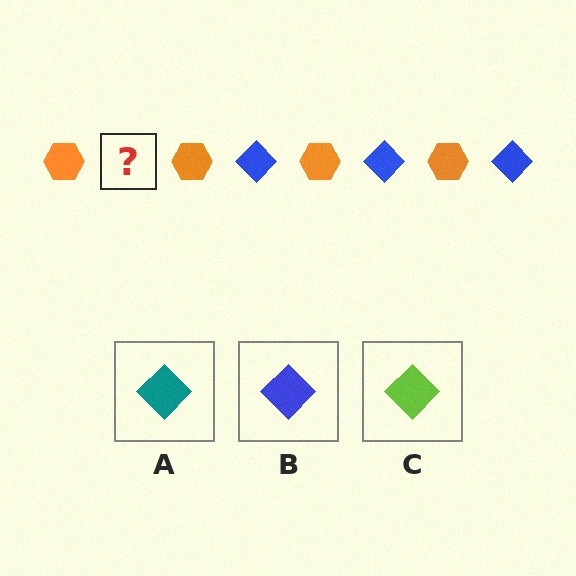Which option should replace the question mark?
Option B.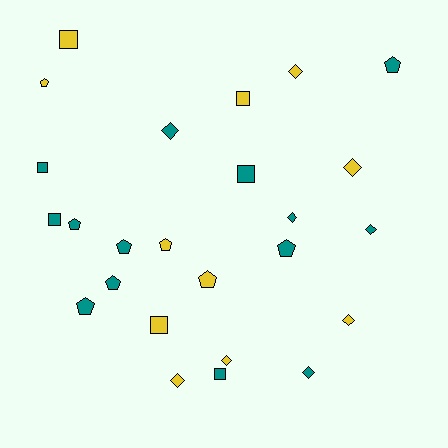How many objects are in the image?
There are 25 objects.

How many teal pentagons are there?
There are 6 teal pentagons.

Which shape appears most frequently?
Pentagon, with 9 objects.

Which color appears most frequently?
Teal, with 14 objects.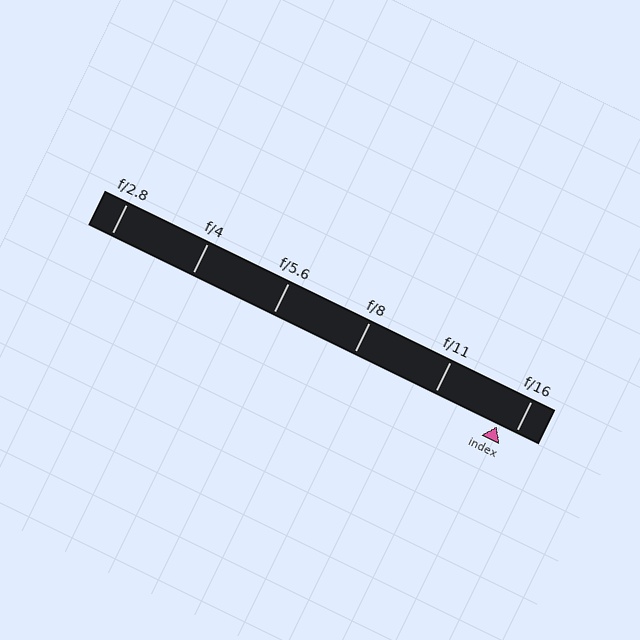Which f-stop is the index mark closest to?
The index mark is closest to f/16.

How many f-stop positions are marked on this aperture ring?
There are 6 f-stop positions marked.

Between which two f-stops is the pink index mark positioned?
The index mark is between f/11 and f/16.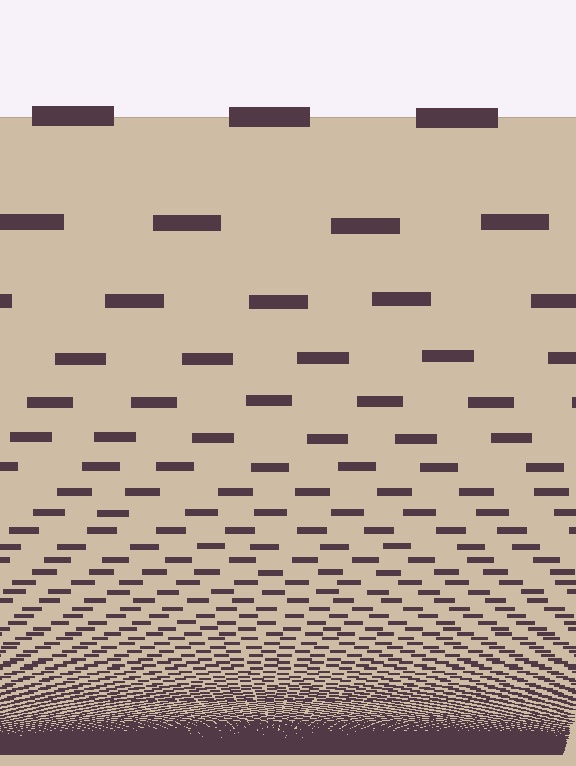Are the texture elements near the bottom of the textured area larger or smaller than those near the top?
Smaller. The gradient is inverted — elements near the bottom are smaller and denser.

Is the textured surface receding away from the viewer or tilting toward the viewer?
The surface appears to tilt toward the viewer. Texture elements get larger and sparser toward the top.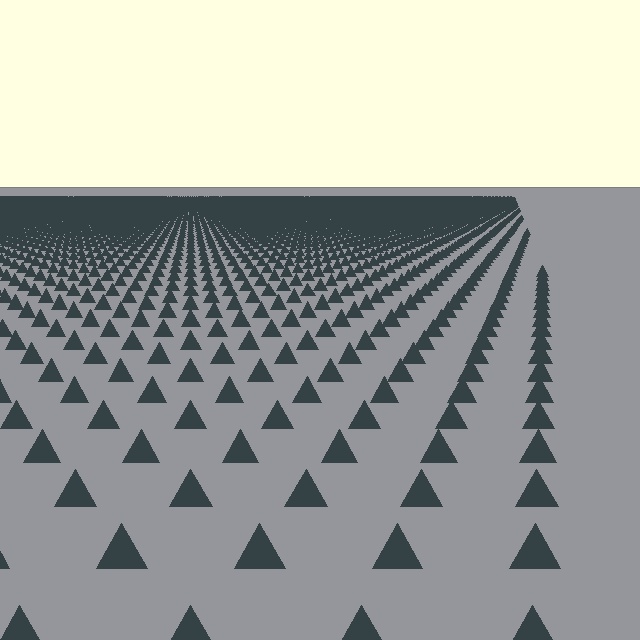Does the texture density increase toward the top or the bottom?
Density increases toward the top.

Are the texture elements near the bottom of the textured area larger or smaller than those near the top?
Larger. Near the bottom, elements are closer to the viewer and appear at a bigger on-screen size.